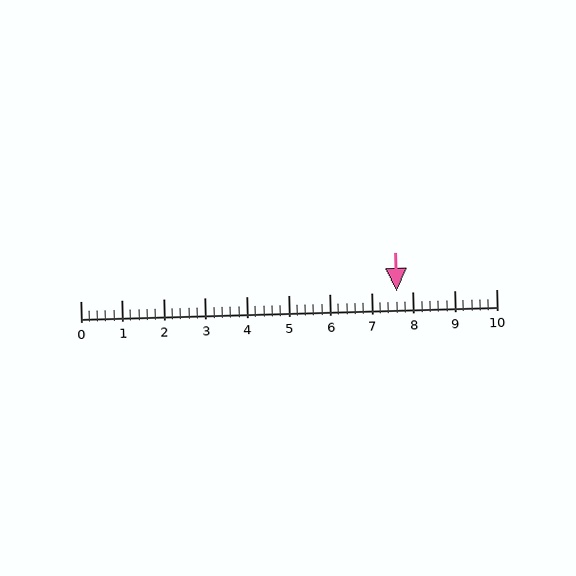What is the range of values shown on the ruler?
The ruler shows values from 0 to 10.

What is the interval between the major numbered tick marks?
The major tick marks are spaced 1 units apart.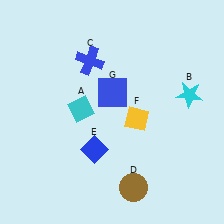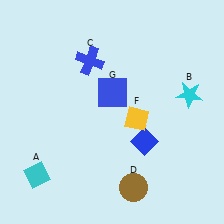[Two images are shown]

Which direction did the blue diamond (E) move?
The blue diamond (E) moved right.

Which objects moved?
The objects that moved are: the cyan diamond (A), the blue diamond (E).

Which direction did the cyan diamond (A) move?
The cyan diamond (A) moved down.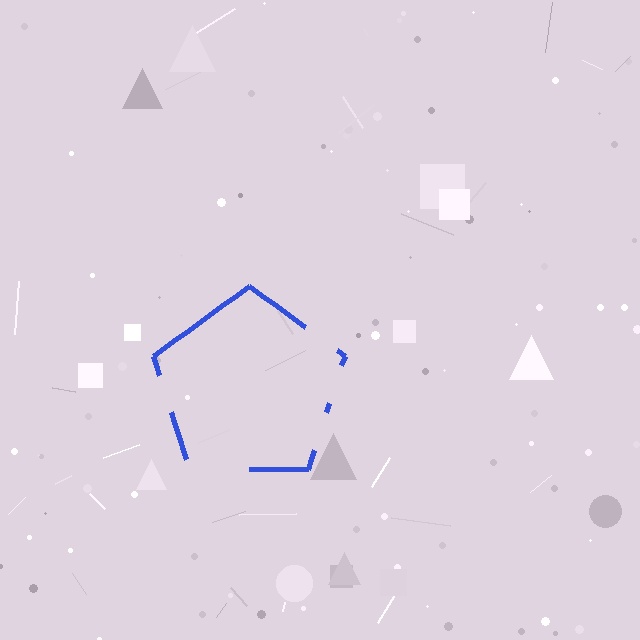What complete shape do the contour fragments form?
The contour fragments form a pentagon.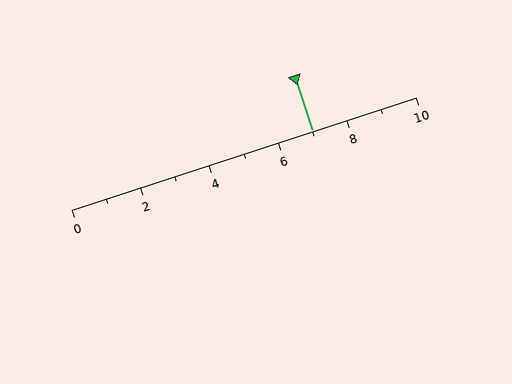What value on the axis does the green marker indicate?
The marker indicates approximately 7.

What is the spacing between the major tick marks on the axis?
The major ticks are spaced 2 apart.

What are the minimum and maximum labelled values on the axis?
The axis runs from 0 to 10.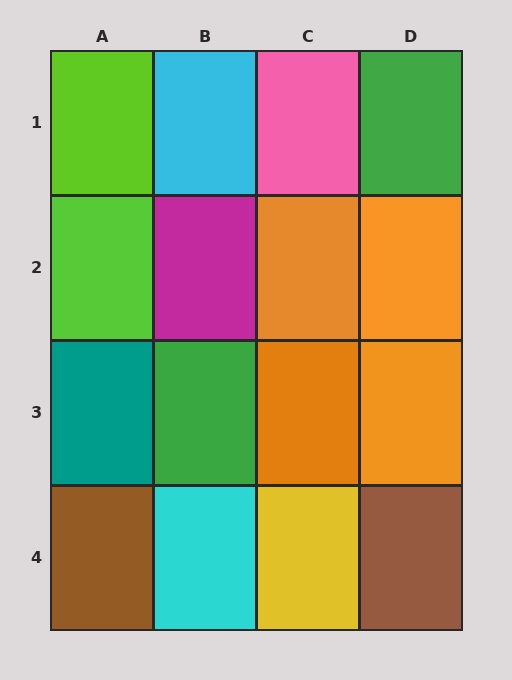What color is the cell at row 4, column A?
Brown.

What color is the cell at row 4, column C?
Yellow.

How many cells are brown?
2 cells are brown.